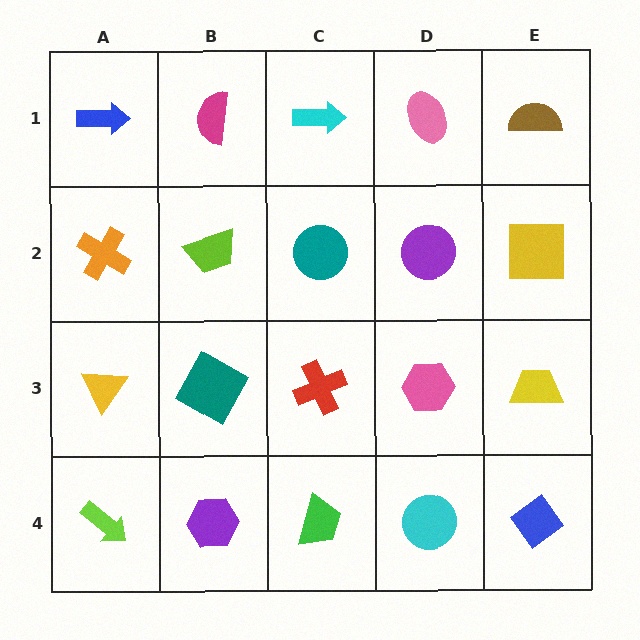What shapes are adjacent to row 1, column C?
A teal circle (row 2, column C), a magenta semicircle (row 1, column B), a pink ellipse (row 1, column D).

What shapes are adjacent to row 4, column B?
A teal square (row 3, column B), a lime arrow (row 4, column A), a green trapezoid (row 4, column C).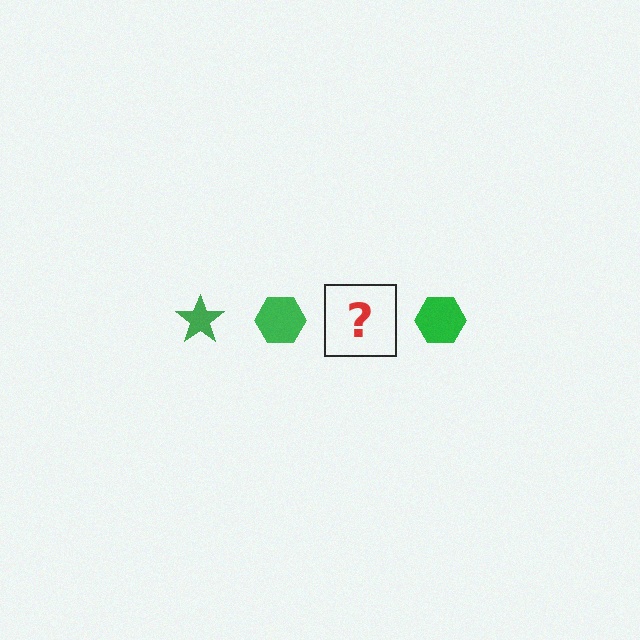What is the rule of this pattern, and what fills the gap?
The rule is that the pattern cycles through star, hexagon shapes in green. The gap should be filled with a green star.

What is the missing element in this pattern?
The missing element is a green star.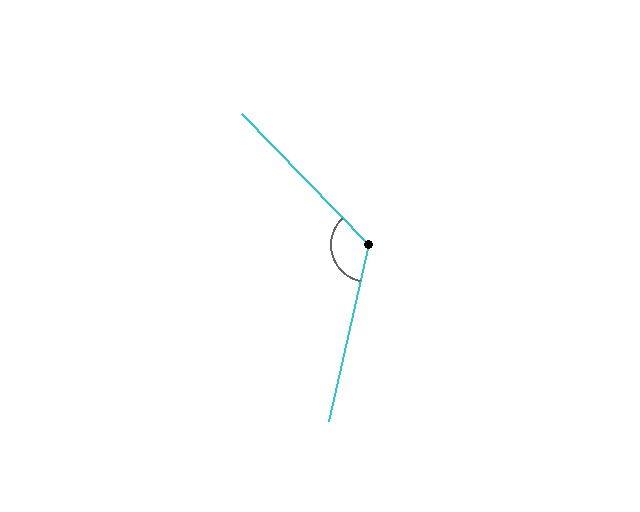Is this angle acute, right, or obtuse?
It is obtuse.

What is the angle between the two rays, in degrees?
Approximately 123 degrees.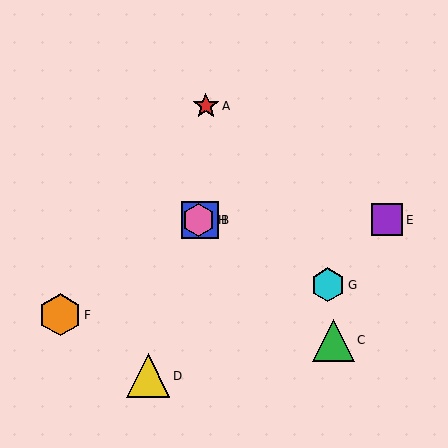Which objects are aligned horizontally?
Objects B, E, H are aligned horizontally.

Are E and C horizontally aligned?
No, E is at y≈220 and C is at y≈340.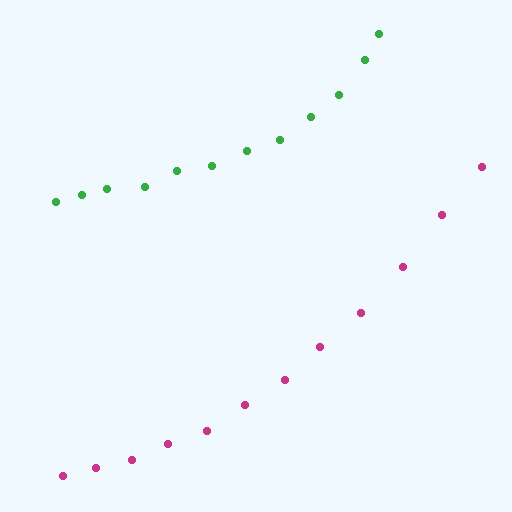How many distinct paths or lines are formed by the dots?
There are 2 distinct paths.